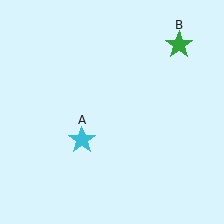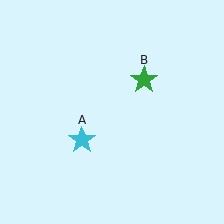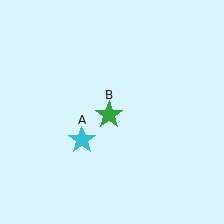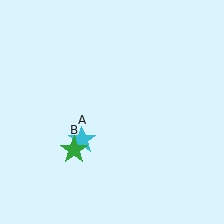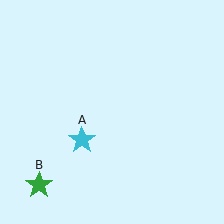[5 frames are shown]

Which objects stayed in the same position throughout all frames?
Cyan star (object A) remained stationary.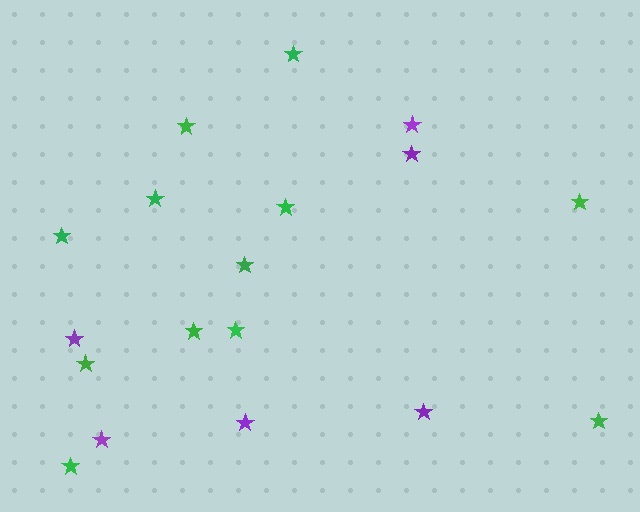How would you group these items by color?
There are 2 groups: one group of purple stars (6) and one group of green stars (12).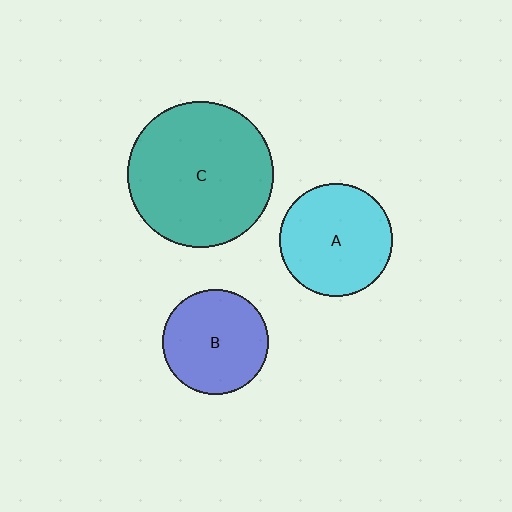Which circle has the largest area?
Circle C (teal).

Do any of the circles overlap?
No, none of the circles overlap.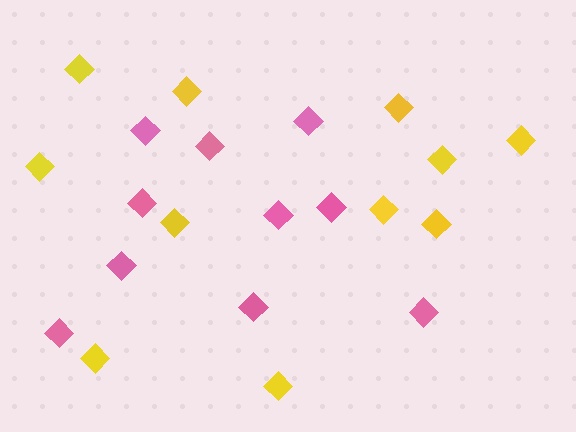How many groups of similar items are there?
There are 2 groups: one group of pink diamonds (10) and one group of yellow diamonds (11).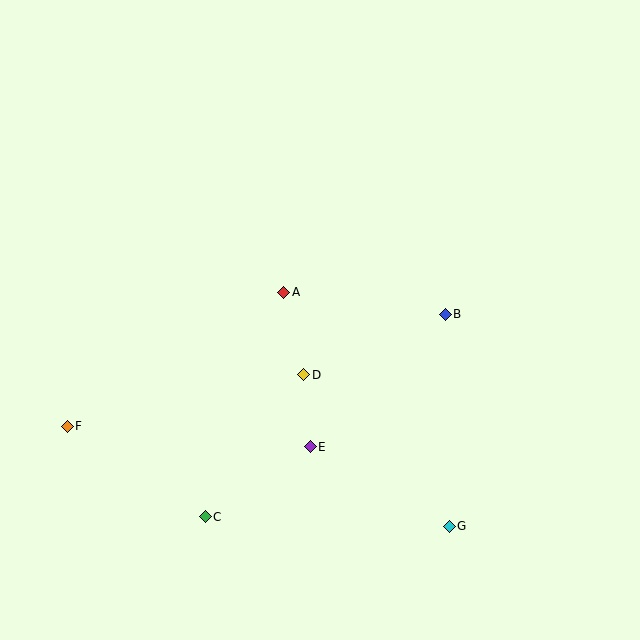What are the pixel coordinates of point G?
Point G is at (449, 526).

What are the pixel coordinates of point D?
Point D is at (304, 375).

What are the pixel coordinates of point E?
Point E is at (310, 447).